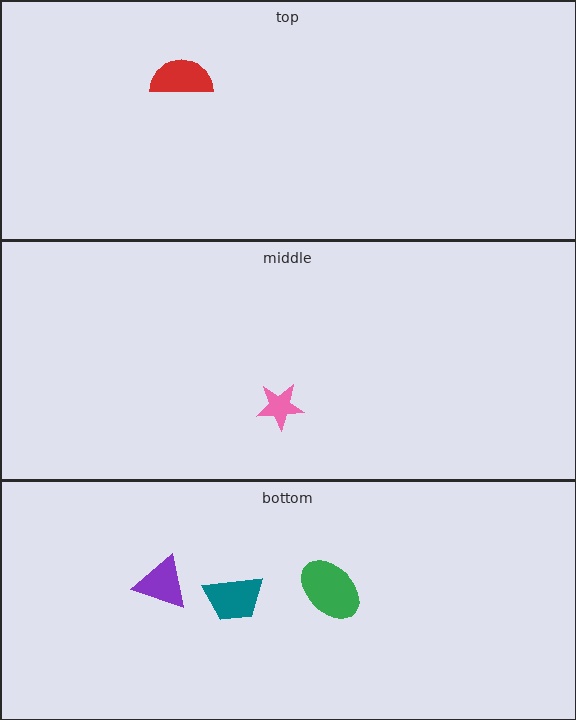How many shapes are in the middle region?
1.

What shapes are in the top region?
The red semicircle.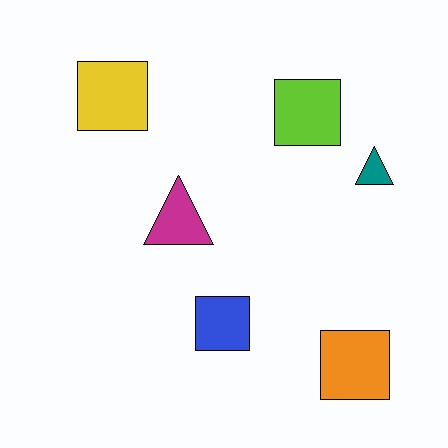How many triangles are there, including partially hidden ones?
There are 2 triangles.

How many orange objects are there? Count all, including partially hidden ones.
There is 1 orange object.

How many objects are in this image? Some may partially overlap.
There are 6 objects.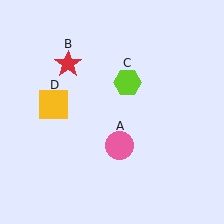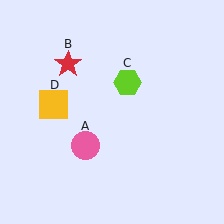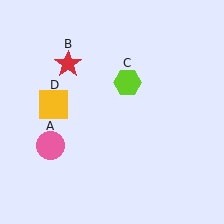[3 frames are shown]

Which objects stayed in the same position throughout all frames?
Red star (object B) and lime hexagon (object C) and yellow square (object D) remained stationary.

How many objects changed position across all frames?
1 object changed position: pink circle (object A).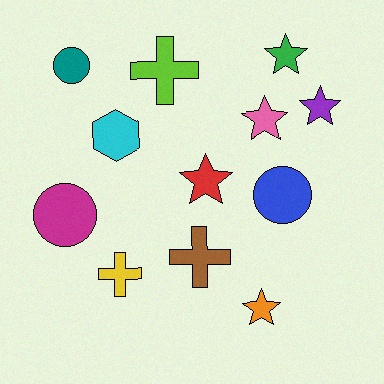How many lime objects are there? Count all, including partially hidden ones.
There is 1 lime object.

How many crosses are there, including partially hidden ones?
There are 3 crosses.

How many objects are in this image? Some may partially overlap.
There are 12 objects.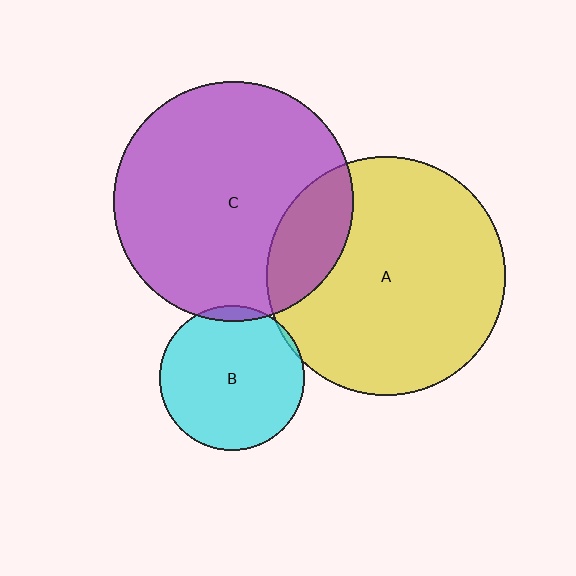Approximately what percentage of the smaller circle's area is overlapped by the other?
Approximately 20%.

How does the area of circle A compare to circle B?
Approximately 2.7 times.